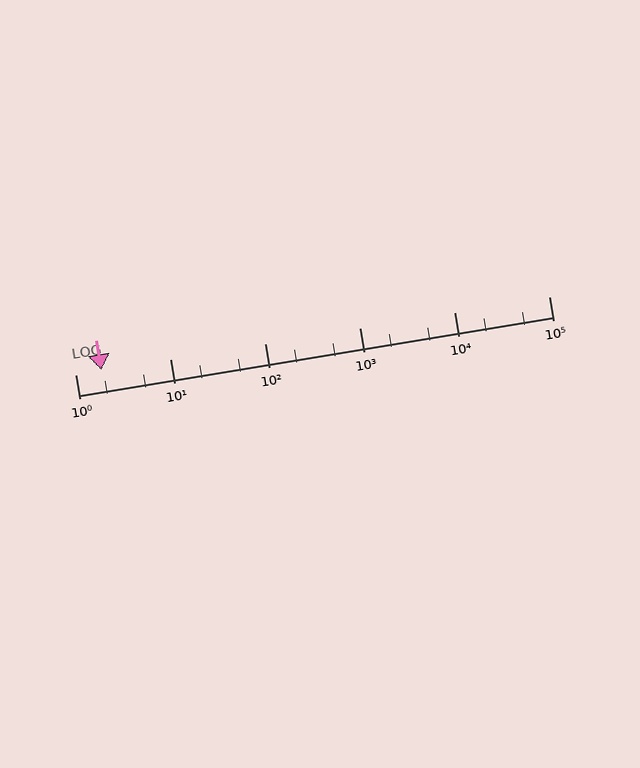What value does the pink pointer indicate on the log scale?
The pointer indicates approximately 1.9.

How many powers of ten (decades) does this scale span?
The scale spans 5 decades, from 1 to 100000.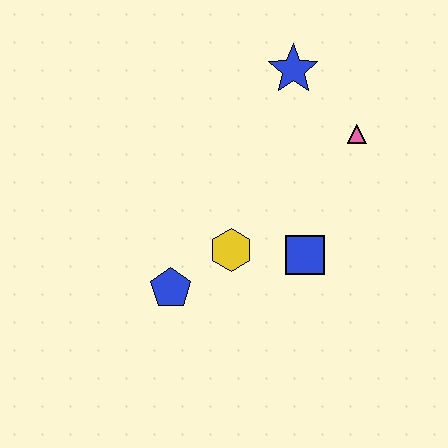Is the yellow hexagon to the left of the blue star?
Yes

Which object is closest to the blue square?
The yellow hexagon is closest to the blue square.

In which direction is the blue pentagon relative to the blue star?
The blue pentagon is below the blue star.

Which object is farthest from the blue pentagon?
The blue star is farthest from the blue pentagon.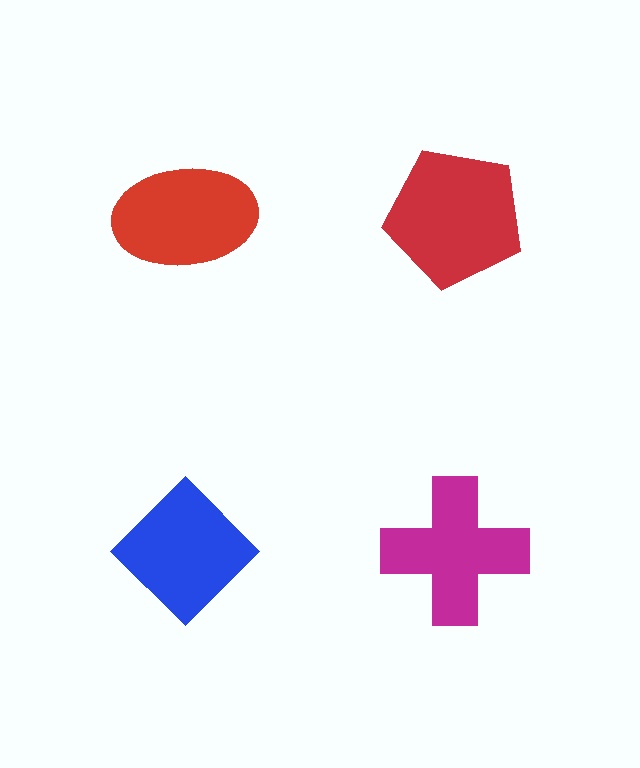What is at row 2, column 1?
A blue diamond.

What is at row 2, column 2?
A magenta cross.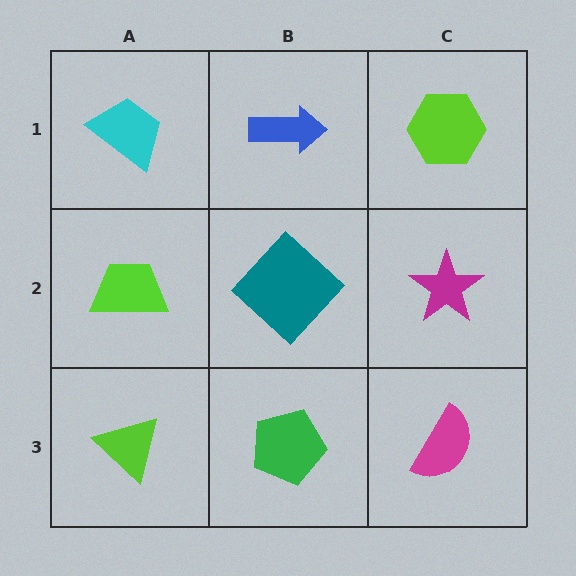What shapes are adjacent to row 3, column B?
A teal diamond (row 2, column B), a lime triangle (row 3, column A), a magenta semicircle (row 3, column C).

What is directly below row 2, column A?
A lime triangle.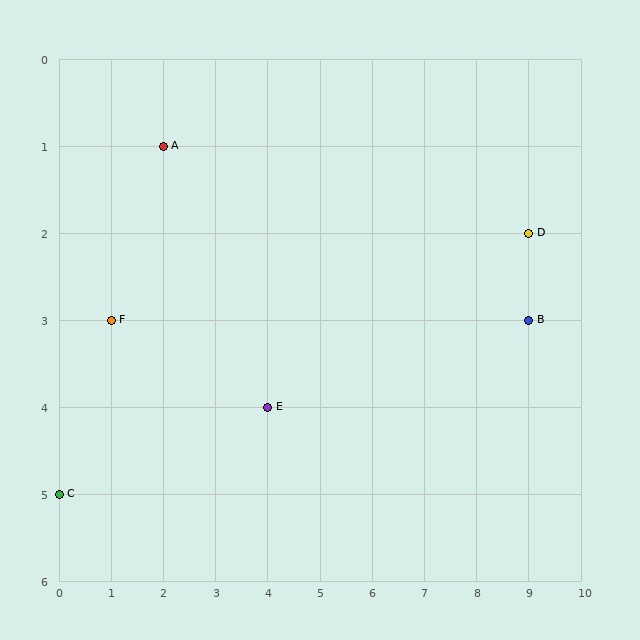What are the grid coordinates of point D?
Point D is at grid coordinates (9, 2).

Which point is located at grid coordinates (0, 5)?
Point C is at (0, 5).